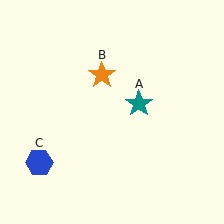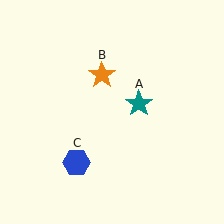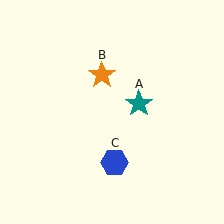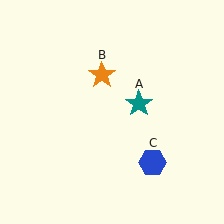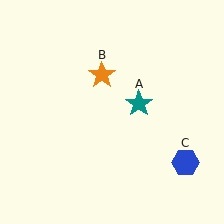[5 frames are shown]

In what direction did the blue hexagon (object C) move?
The blue hexagon (object C) moved right.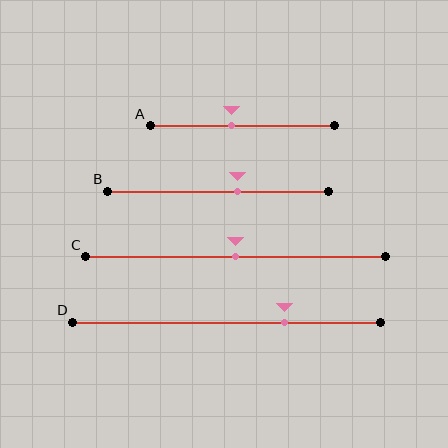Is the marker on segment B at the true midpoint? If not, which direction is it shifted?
No, the marker on segment B is shifted to the right by about 9% of the segment length.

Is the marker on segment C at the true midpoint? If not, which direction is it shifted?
Yes, the marker on segment C is at the true midpoint.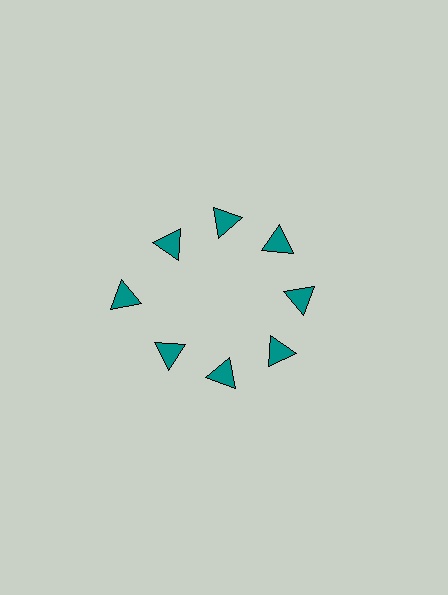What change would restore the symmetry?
The symmetry would be restored by moving it inward, back onto the ring so that all 8 triangles sit at equal angles and equal distance from the center.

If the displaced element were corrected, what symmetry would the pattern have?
It would have 8-fold rotational symmetry — the pattern would map onto itself every 45 degrees.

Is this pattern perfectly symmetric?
No. The 8 teal triangles are arranged in a ring, but one element near the 9 o'clock position is pushed outward from the center, breaking the 8-fold rotational symmetry.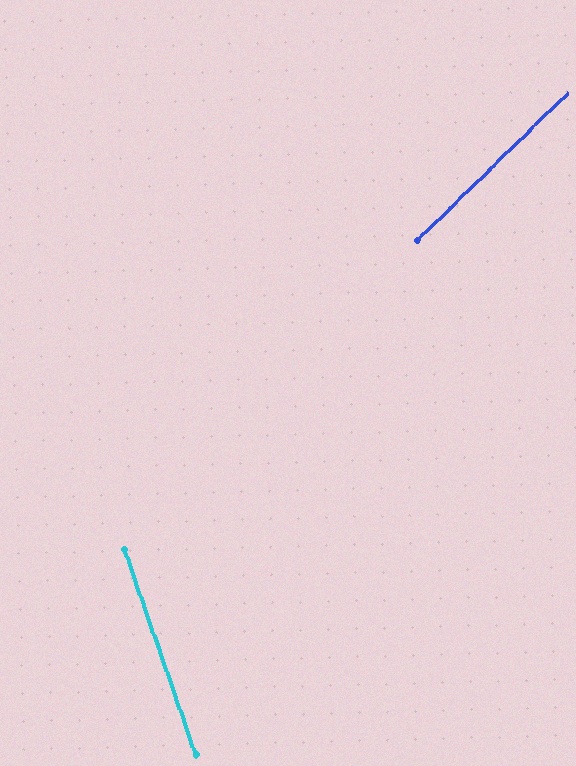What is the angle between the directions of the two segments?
Approximately 65 degrees.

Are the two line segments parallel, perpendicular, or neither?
Neither parallel nor perpendicular — they differ by about 65°.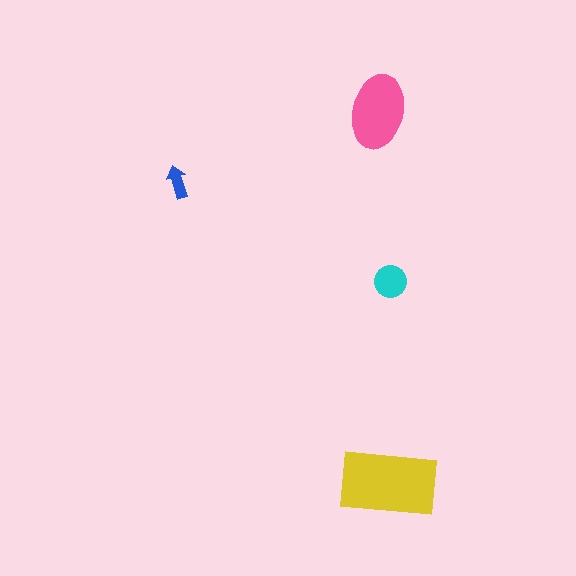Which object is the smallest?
The blue arrow.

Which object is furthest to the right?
The cyan circle is rightmost.